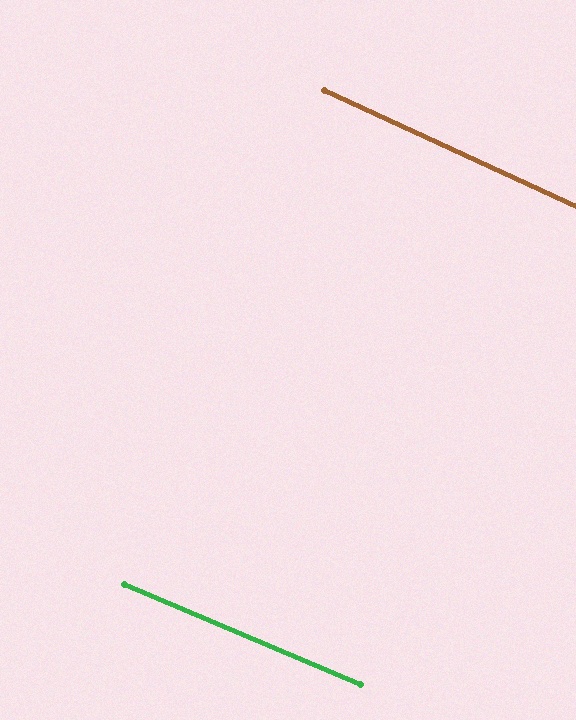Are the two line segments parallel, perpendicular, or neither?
Parallel — their directions differ by only 1.8°.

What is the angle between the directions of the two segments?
Approximately 2 degrees.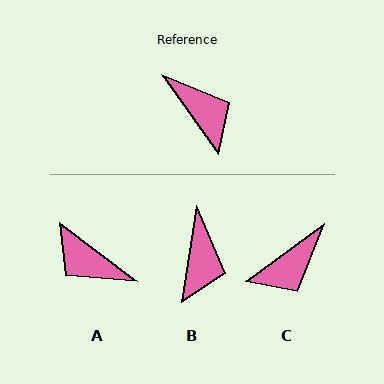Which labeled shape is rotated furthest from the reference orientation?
A, about 163 degrees away.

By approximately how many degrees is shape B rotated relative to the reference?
Approximately 44 degrees clockwise.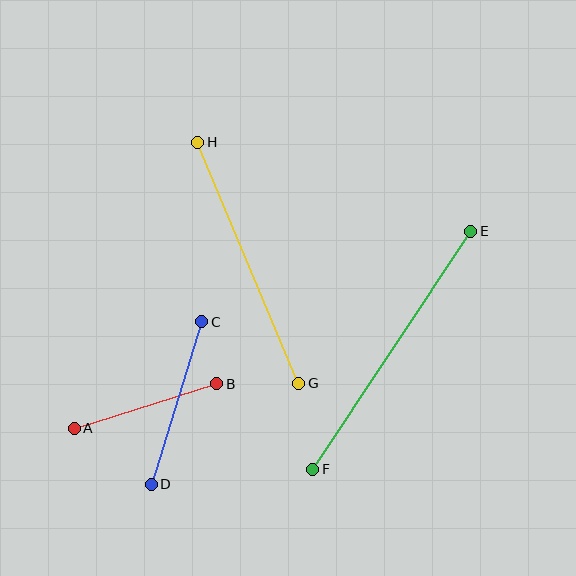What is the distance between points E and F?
The distance is approximately 286 pixels.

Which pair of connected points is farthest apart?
Points E and F are farthest apart.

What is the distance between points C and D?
The distance is approximately 170 pixels.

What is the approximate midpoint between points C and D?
The midpoint is at approximately (177, 403) pixels.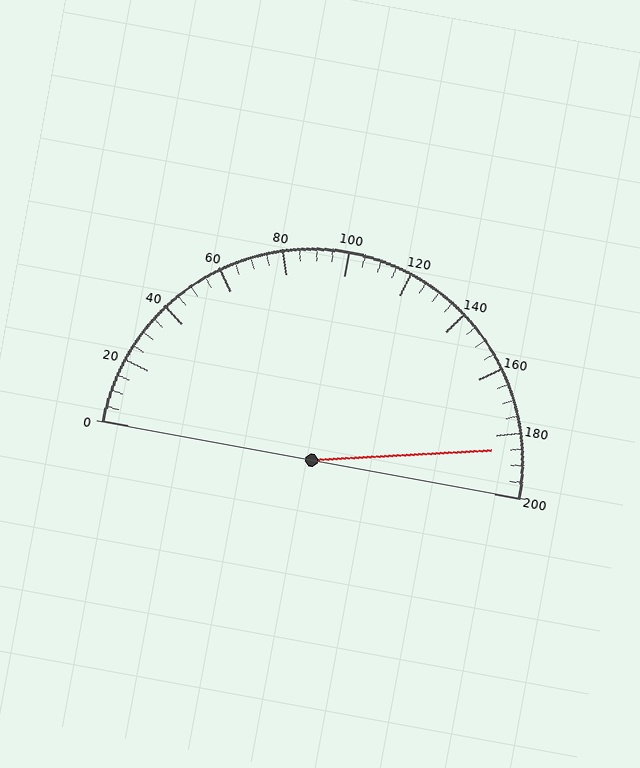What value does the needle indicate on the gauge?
The needle indicates approximately 185.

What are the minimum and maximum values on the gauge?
The gauge ranges from 0 to 200.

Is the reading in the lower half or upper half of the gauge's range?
The reading is in the upper half of the range (0 to 200).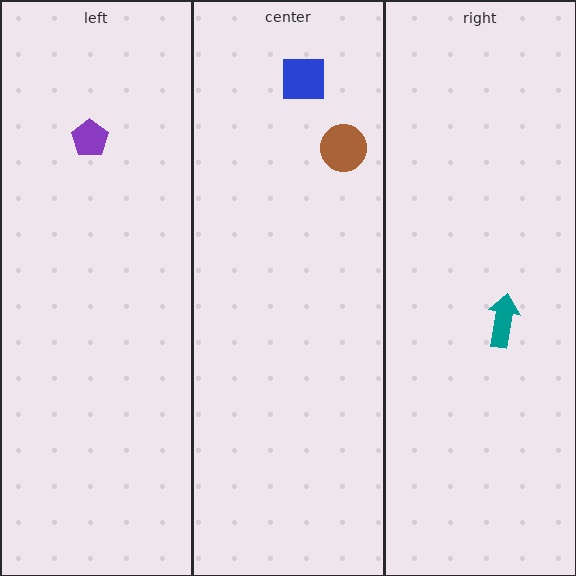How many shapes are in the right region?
1.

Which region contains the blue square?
The center region.